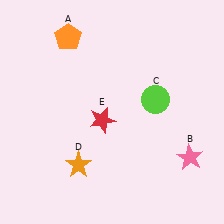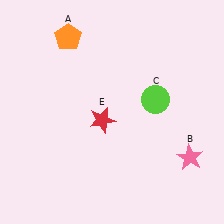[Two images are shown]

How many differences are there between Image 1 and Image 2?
There is 1 difference between the two images.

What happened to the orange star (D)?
The orange star (D) was removed in Image 2. It was in the bottom-left area of Image 1.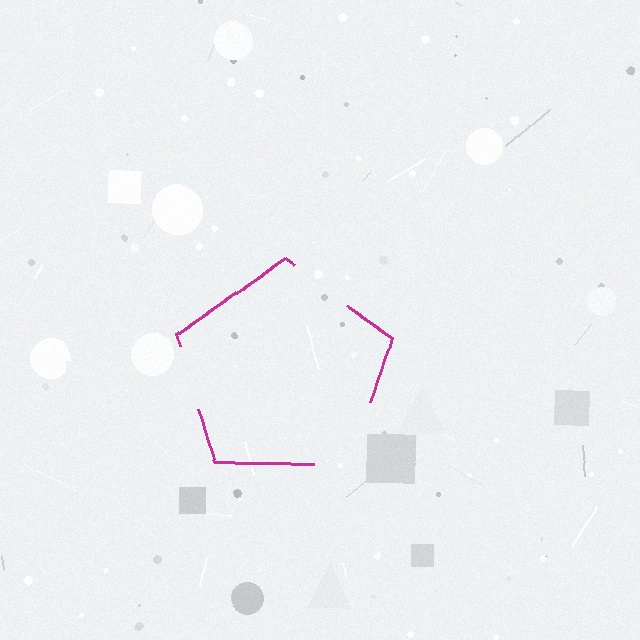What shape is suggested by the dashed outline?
The dashed outline suggests a pentagon.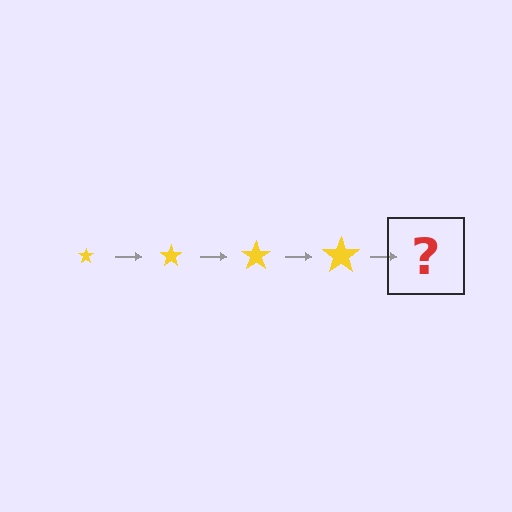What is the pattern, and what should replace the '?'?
The pattern is that the star gets progressively larger each step. The '?' should be a yellow star, larger than the previous one.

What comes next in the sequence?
The next element should be a yellow star, larger than the previous one.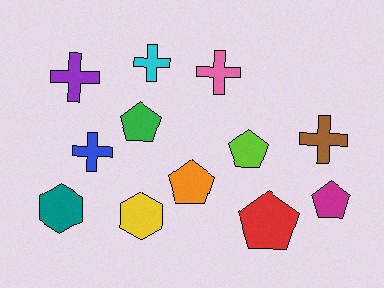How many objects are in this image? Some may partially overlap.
There are 12 objects.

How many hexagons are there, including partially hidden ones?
There are 2 hexagons.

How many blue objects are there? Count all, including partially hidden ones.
There is 1 blue object.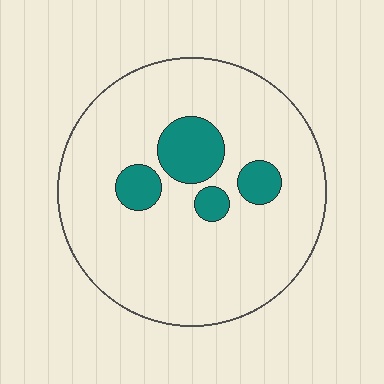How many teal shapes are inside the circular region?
4.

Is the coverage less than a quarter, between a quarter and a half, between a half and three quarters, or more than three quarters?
Less than a quarter.